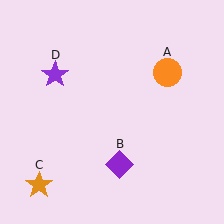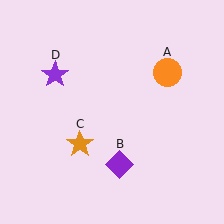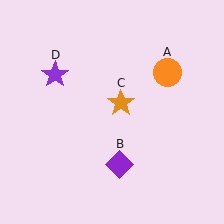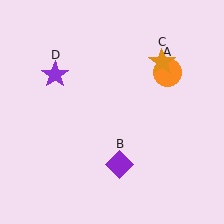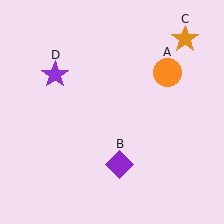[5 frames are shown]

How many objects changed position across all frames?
1 object changed position: orange star (object C).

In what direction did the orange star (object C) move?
The orange star (object C) moved up and to the right.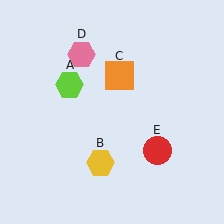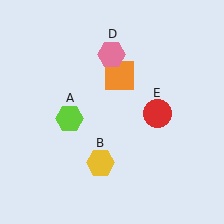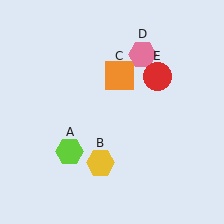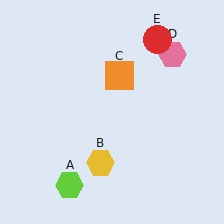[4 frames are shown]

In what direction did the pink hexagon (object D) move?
The pink hexagon (object D) moved right.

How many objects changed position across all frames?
3 objects changed position: lime hexagon (object A), pink hexagon (object D), red circle (object E).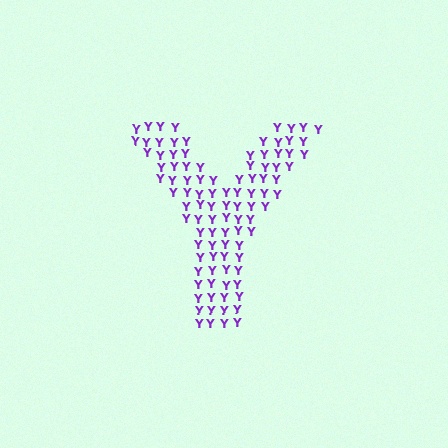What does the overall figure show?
The overall figure shows the letter Y.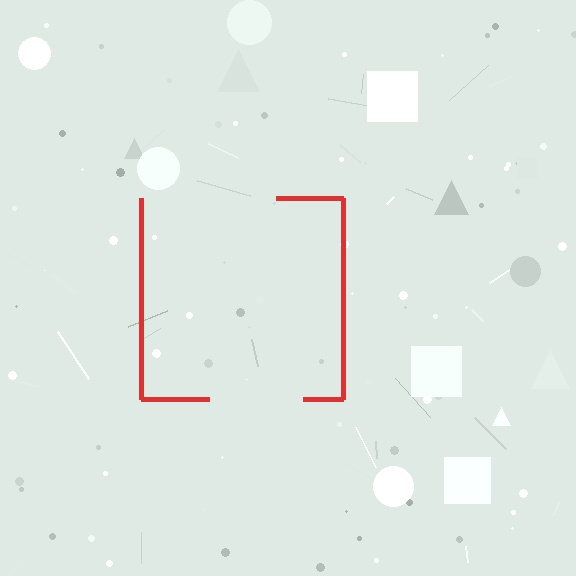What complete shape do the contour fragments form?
The contour fragments form a square.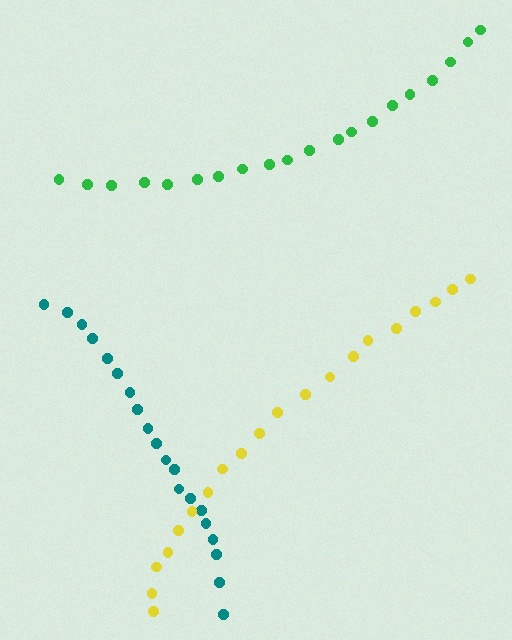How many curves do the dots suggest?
There are 3 distinct paths.